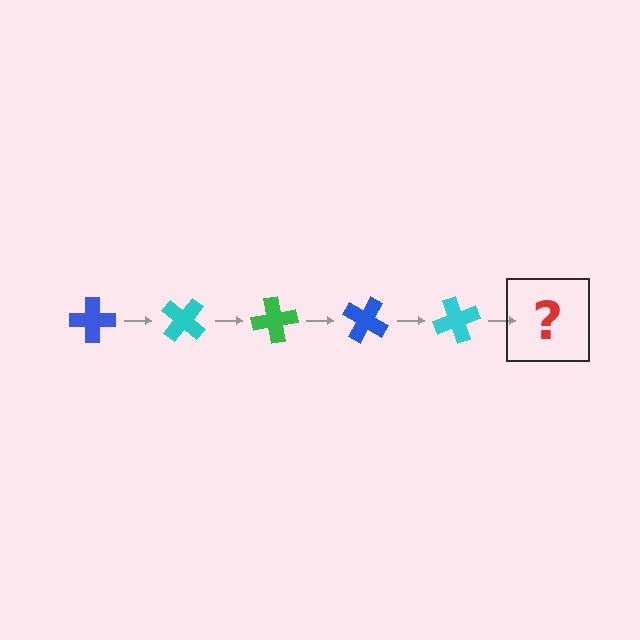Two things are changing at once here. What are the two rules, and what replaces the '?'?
The two rules are that it rotates 40 degrees each step and the color cycles through blue, cyan, and green. The '?' should be a green cross, rotated 200 degrees from the start.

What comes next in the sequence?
The next element should be a green cross, rotated 200 degrees from the start.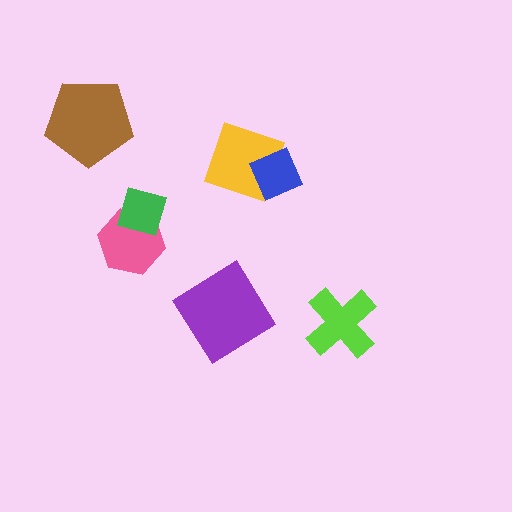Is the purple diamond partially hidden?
No, no other shape covers it.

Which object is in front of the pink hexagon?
The green diamond is in front of the pink hexagon.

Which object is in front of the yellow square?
The blue diamond is in front of the yellow square.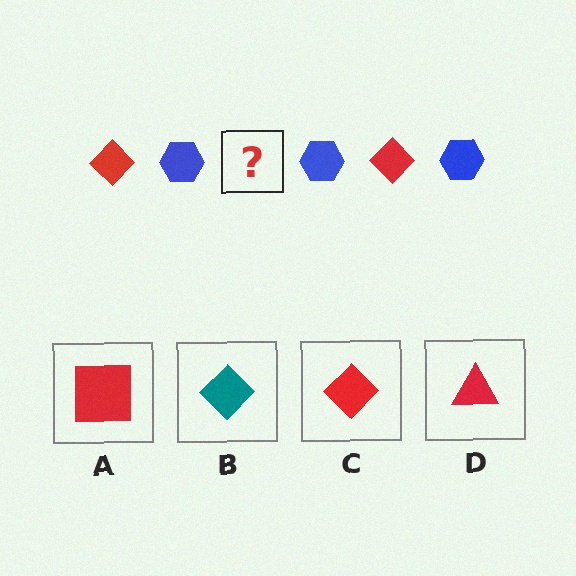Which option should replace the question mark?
Option C.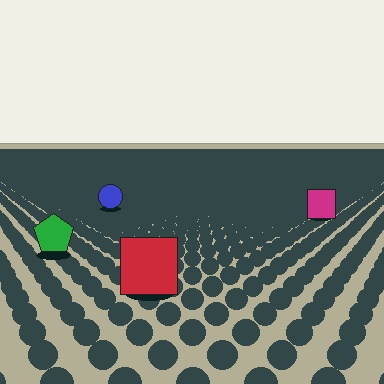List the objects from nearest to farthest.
From nearest to farthest: the red square, the green pentagon, the magenta square, the blue circle.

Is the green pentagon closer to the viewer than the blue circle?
Yes. The green pentagon is closer — you can tell from the texture gradient: the ground texture is coarser near it.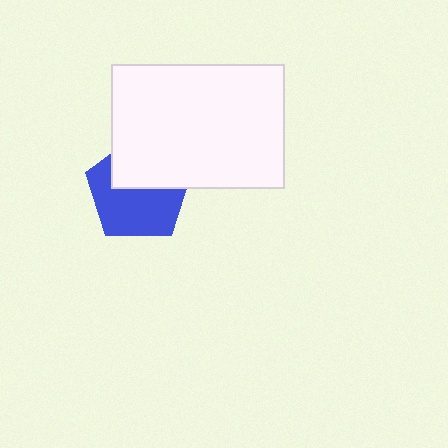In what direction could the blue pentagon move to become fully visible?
The blue pentagon could move down. That would shift it out from behind the white rectangle entirely.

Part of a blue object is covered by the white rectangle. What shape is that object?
It is a pentagon.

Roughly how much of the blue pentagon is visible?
About half of it is visible (roughly 58%).